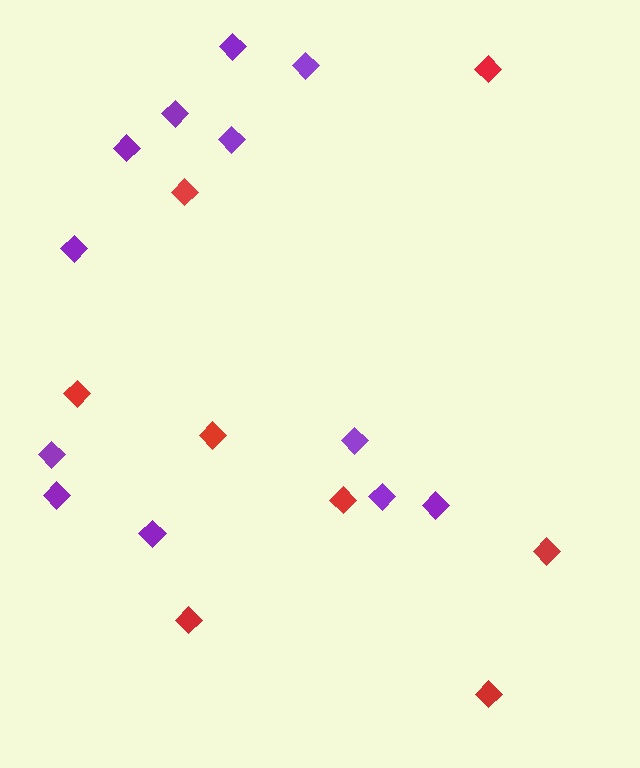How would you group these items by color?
There are 2 groups: one group of red diamonds (8) and one group of purple diamonds (12).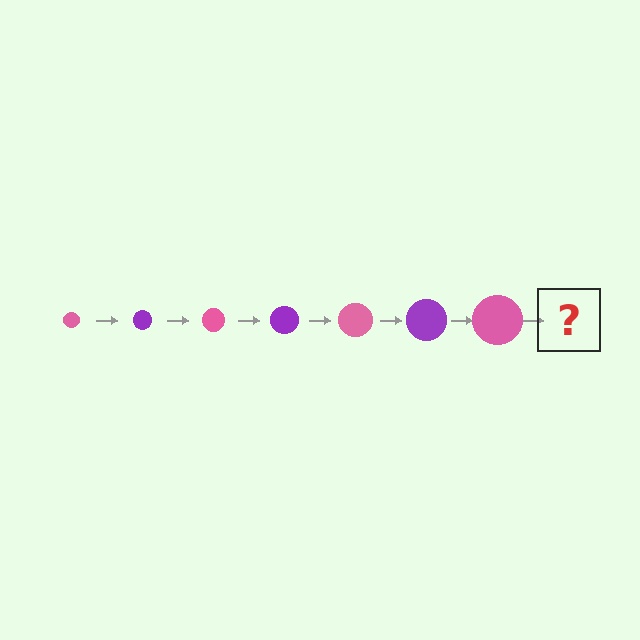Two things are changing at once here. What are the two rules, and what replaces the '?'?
The two rules are that the circle grows larger each step and the color cycles through pink and purple. The '?' should be a purple circle, larger than the previous one.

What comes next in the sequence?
The next element should be a purple circle, larger than the previous one.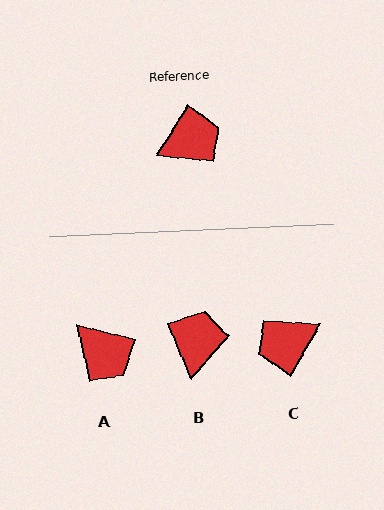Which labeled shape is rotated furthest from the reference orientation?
C, about 178 degrees away.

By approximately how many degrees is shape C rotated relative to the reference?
Approximately 178 degrees clockwise.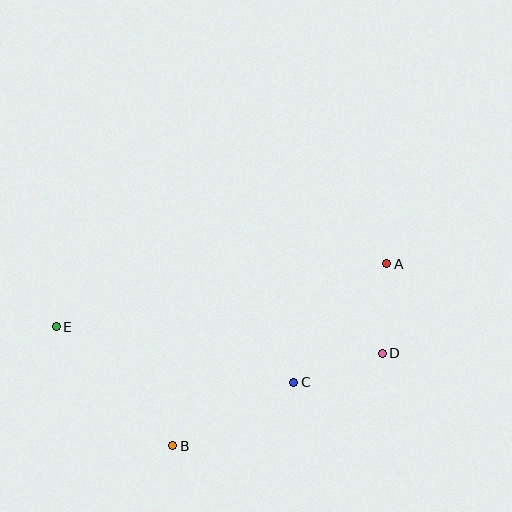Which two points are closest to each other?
Points A and D are closest to each other.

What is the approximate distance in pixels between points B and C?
The distance between B and C is approximately 137 pixels.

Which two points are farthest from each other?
Points A and E are farthest from each other.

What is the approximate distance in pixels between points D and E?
The distance between D and E is approximately 327 pixels.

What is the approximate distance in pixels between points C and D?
The distance between C and D is approximately 93 pixels.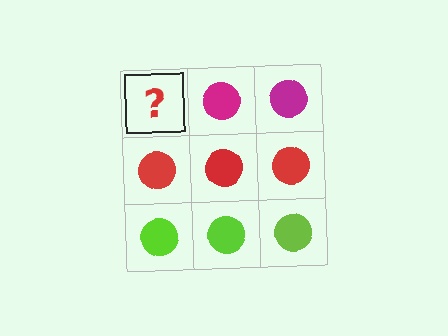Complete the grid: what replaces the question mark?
The question mark should be replaced with a magenta circle.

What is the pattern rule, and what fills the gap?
The rule is that each row has a consistent color. The gap should be filled with a magenta circle.